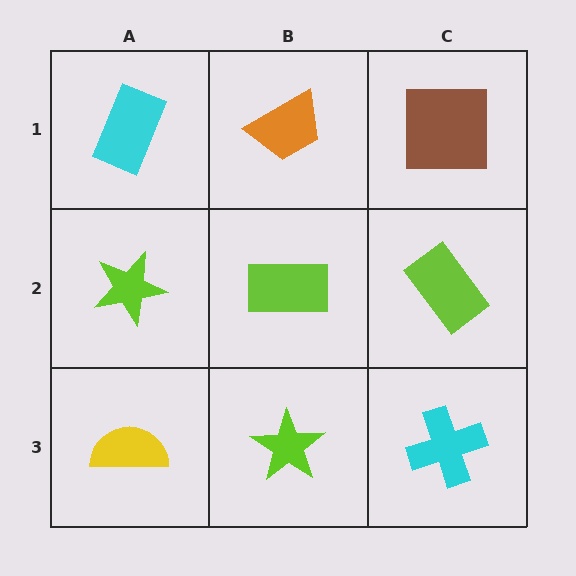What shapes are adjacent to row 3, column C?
A lime rectangle (row 2, column C), a lime star (row 3, column B).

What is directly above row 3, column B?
A lime rectangle.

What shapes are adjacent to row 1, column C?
A lime rectangle (row 2, column C), an orange trapezoid (row 1, column B).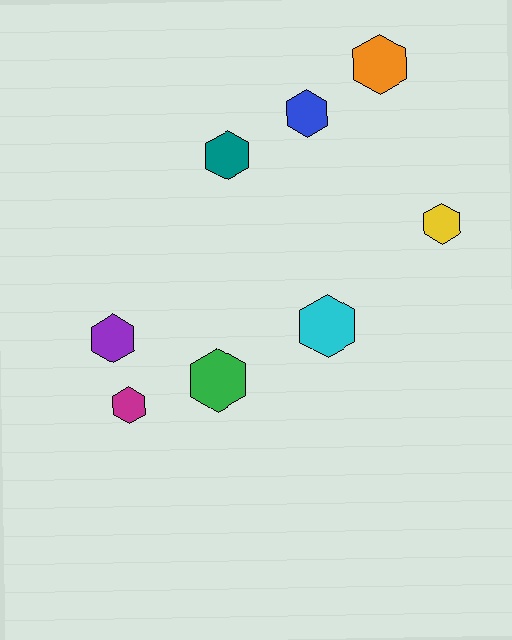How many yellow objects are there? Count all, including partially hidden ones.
There is 1 yellow object.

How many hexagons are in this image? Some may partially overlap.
There are 8 hexagons.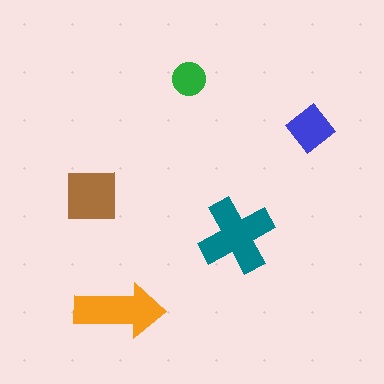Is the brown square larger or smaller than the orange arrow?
Smaller.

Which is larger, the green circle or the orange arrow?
The orange arrow.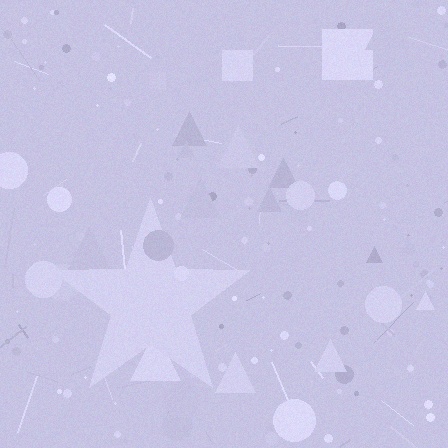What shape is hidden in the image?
A star is hidden in the image.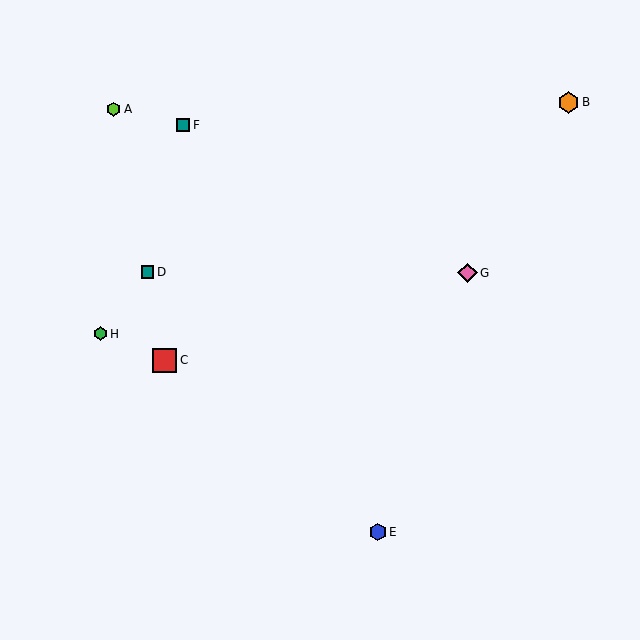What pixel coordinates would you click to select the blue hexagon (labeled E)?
Click at (378, 532) to select the blue hexagon E.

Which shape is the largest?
The red square (labeled C) is the largest.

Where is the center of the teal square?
The center of the teal square is at (183, 125).